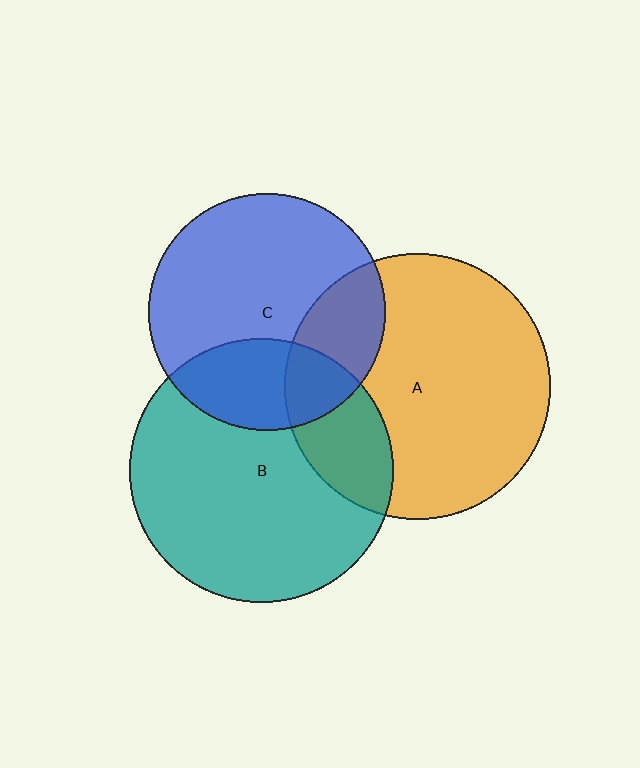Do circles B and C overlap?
Yes.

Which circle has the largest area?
Circle A (orange).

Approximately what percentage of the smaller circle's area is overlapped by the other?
Approximately 30%.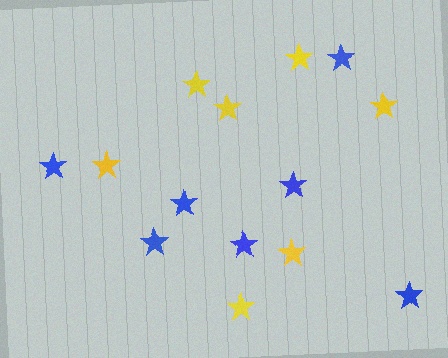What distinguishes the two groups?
There are 2 groups: one group of blue stars (7) and one group of yellow stars (7).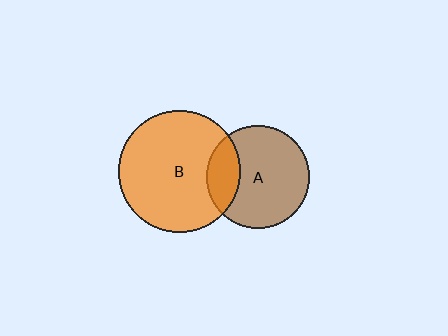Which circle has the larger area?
Circle B (orange).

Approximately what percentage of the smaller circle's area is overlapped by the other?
Approximately 20%.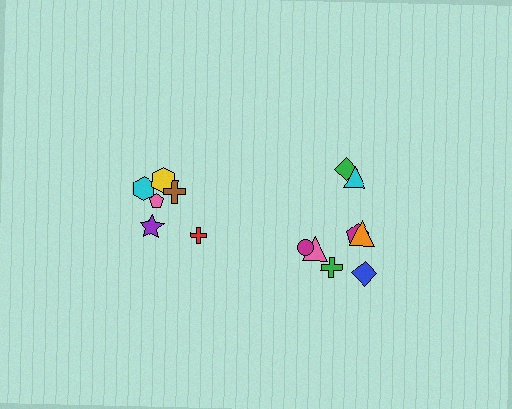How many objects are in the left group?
There are 6 objects.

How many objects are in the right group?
There are 8 objects.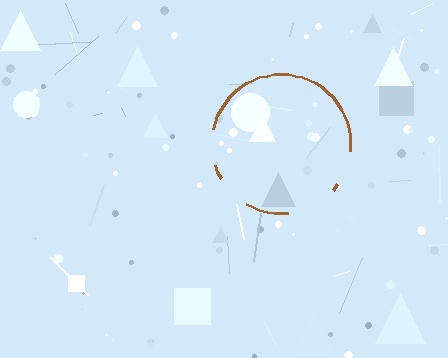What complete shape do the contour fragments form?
The contour fragments form a circle.